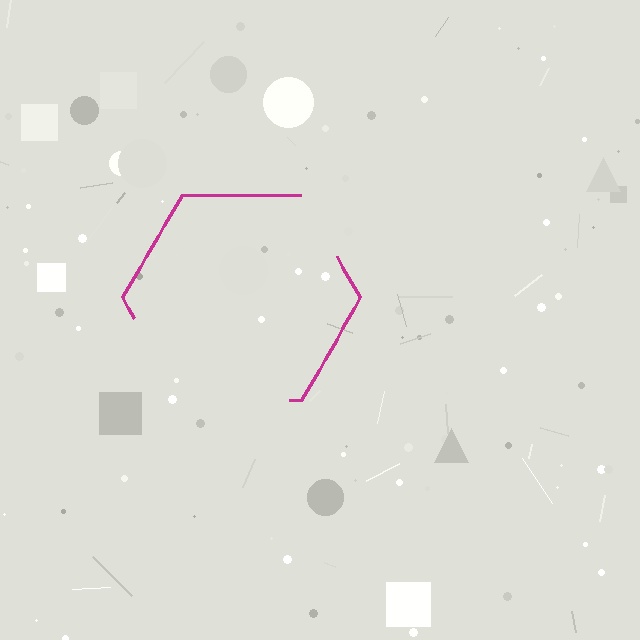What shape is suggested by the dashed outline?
The dashed outline suggests a hexagon.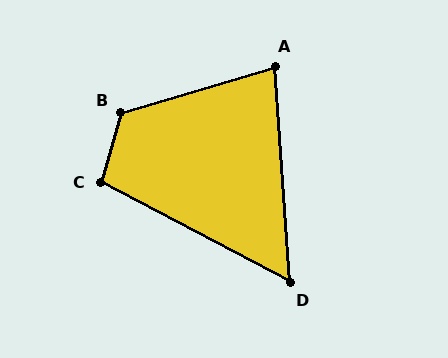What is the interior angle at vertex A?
Approximately 78 degrees (acute).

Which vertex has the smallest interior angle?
D, at approximately 58 degrees.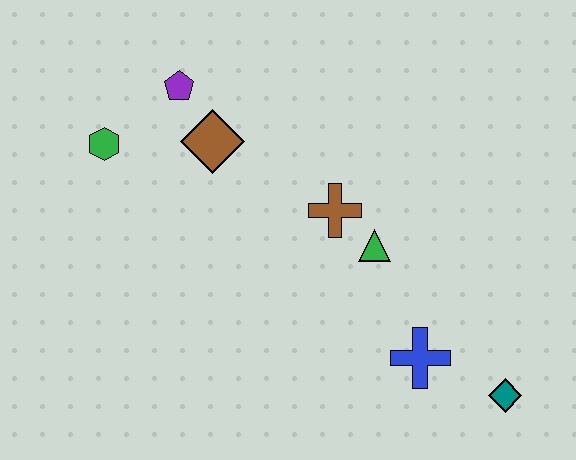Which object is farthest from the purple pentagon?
The teal diamond is farthest from the purple pentagon.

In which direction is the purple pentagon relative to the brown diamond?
The purple pentagon is above the brown diamond.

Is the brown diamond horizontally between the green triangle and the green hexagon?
Yes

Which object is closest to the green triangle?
The brown cross is closest to the green triangle.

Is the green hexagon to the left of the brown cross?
Yes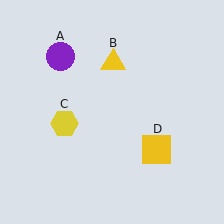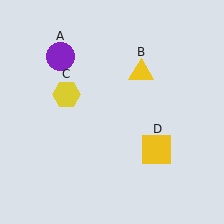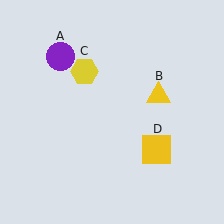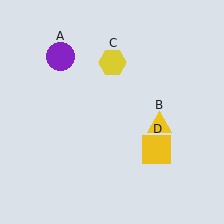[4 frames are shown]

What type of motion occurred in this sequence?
The yellow triangle (object B), yellow hexagon (object C) rotated clockwise around the center of the scene.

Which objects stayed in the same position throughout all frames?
Purple circle (object A) and yellow square (object D) remained stationary.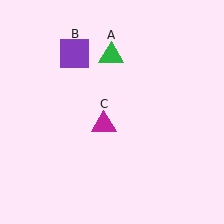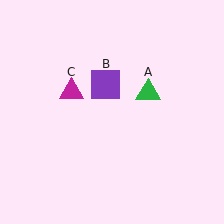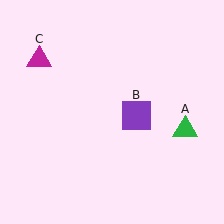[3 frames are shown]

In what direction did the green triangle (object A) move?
The green triangle (object A) moved down and to the right.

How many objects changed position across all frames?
3 objects changed position: green triangle (object A), purple square (object B), magenta triangle (object C).